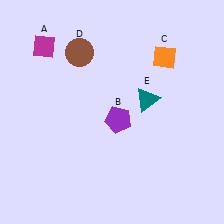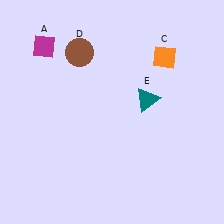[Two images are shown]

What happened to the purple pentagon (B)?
The purple pentagon (B) was removed in Image 2. It was in the bottom-right area of Image 1.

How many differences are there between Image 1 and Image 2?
There is 1 difference between the two images.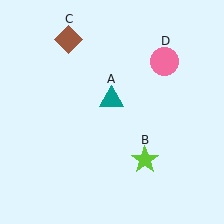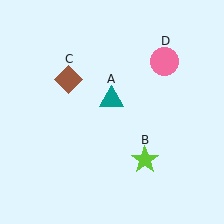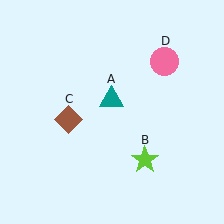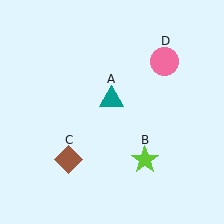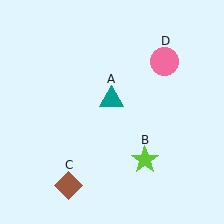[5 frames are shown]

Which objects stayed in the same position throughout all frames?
Teal triangle (object A) and lime star (object B) and pink circle (object D) remained stationary.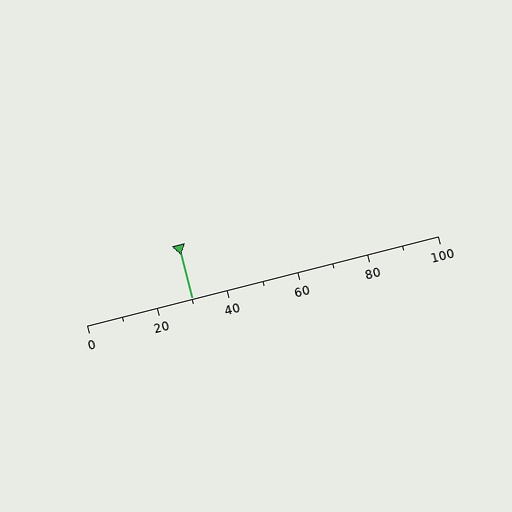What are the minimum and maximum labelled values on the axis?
The axis runs from 0 to 100.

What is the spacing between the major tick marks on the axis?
The major ticks are spaced 20 apart.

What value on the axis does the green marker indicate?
The marker indicates approximately 30.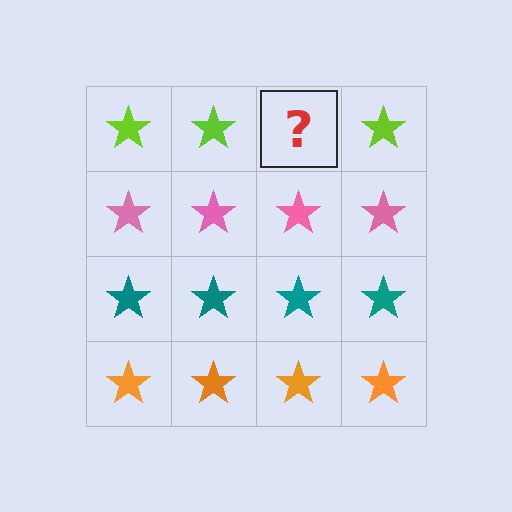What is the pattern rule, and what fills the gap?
The rule is that each row has a consistent color. The gap should be filled with a lime star.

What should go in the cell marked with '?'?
The missing cell should contain a lime star.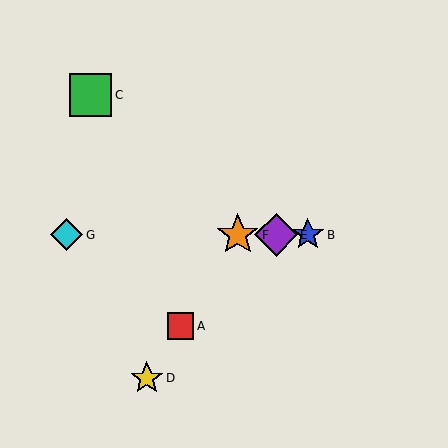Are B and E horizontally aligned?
Yes, both are at y≈235.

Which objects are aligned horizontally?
Objects B, E, F, G are aligned horizontally.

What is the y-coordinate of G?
Object G is at y≈235.